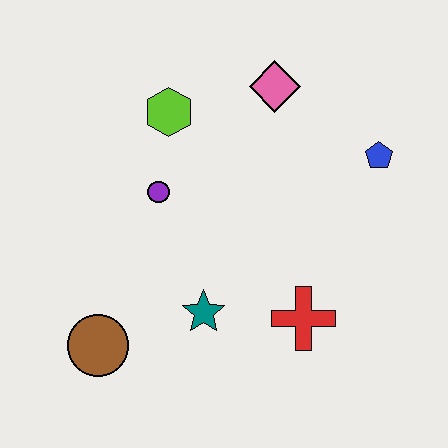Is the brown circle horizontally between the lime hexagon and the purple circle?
No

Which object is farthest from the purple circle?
The blue pentagon is farthest from the purple circle.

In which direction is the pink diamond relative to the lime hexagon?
The pink diamond is to the right of the lime hexagon.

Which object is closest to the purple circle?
The lime hexagon is closest to the purple circle.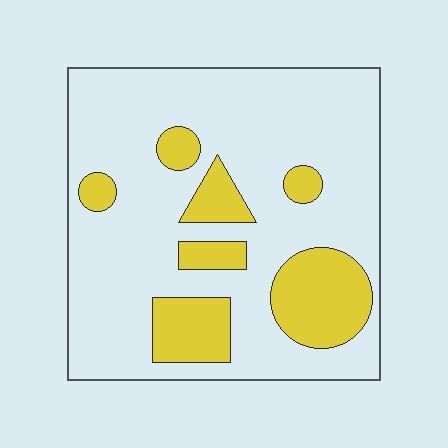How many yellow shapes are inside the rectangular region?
7.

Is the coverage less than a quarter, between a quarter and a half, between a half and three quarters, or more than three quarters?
Less than a quarter.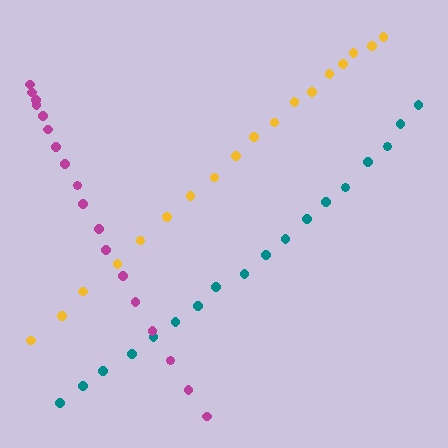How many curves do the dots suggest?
There are 3 distinct paths.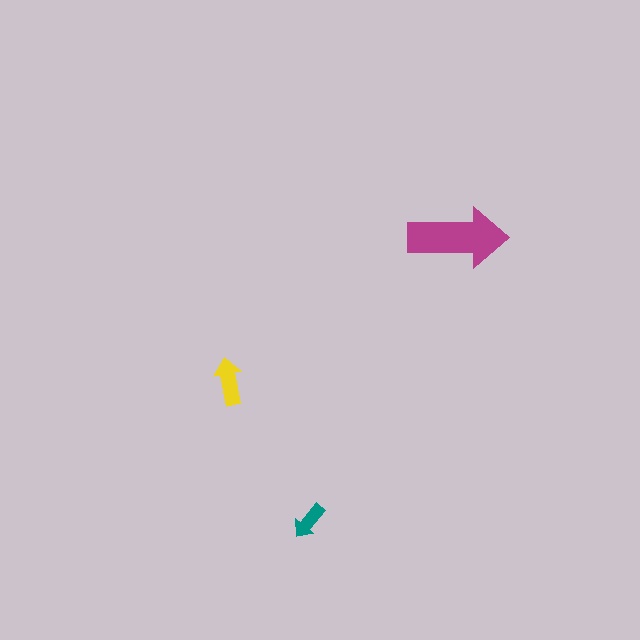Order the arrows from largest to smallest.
the magenta one, the yellow one, the teal one.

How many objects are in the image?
There are 3 objects in the image.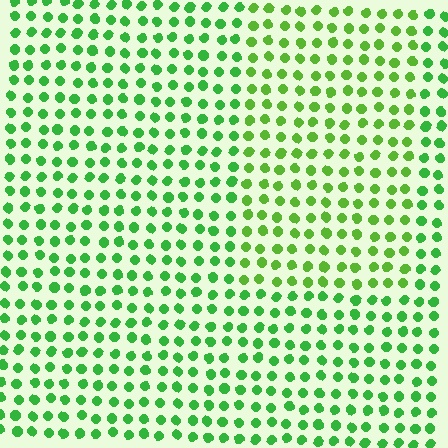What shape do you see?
I see a rectangle.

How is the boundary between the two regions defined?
The boundary is defined purely by a slight shift in hue (about 22 degrees). Spacing, size, and orientation are identical on both sides.